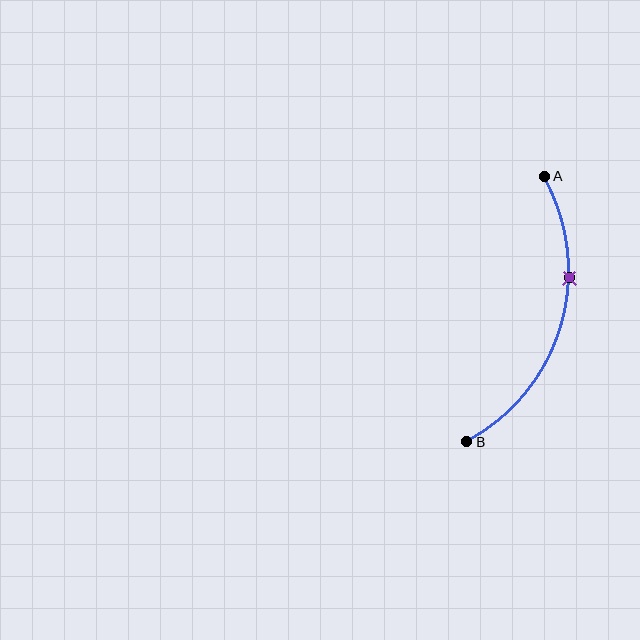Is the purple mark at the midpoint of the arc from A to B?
No. The purple mark lies on the arc but is closer to endpoint A. The arc midpoint would be at the point on the curve equidistant along the arc from both A and B.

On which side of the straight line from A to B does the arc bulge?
The arc bulges to the right of the straight line connecting A and B.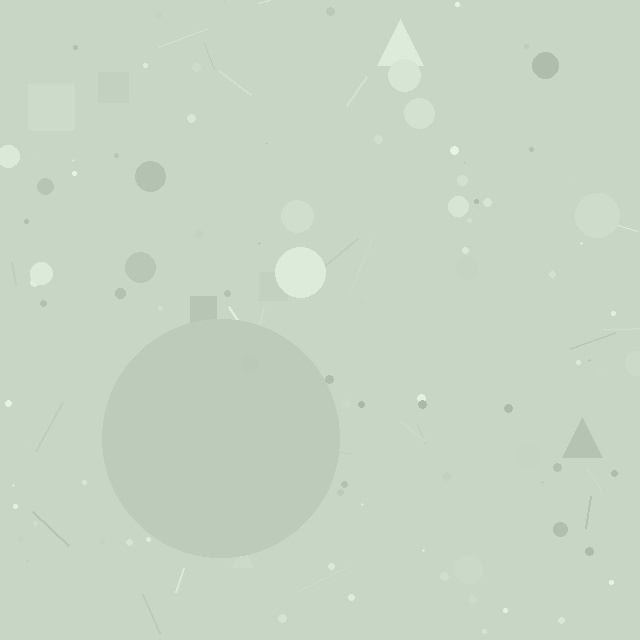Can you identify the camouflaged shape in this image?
The camouflaged shape is a circle.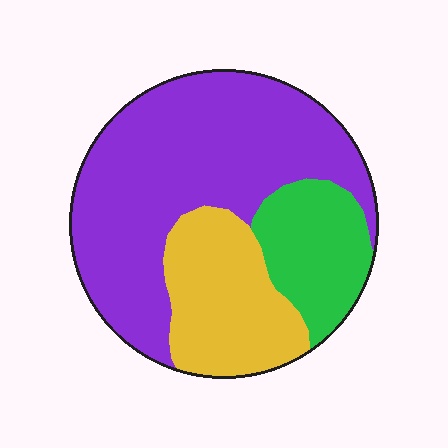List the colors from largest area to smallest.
From largest to smallest: purple, yellow, green.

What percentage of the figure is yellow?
Yellow takes up about one quarter (1/4) of the figure.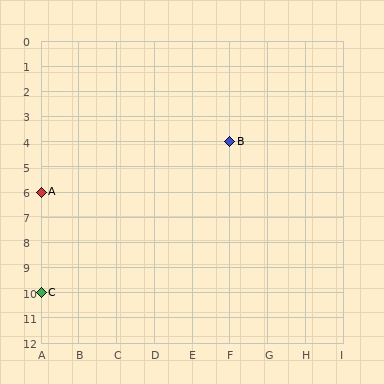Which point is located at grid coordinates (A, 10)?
Point C is at (A, 10).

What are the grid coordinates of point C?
Point C is at grid coordinates (A, 10).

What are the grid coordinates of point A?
Point A is at grid coordinates (A, 6).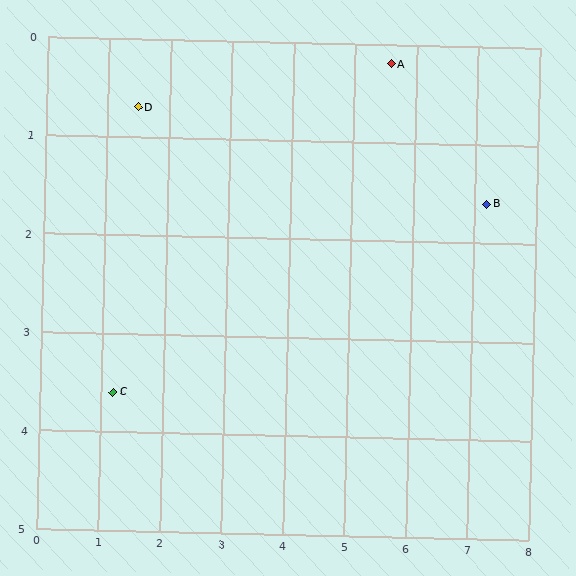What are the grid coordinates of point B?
Point B is at approximately (7.2, 1.6).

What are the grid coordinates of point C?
Point C is at approximately (1.2, 3.6).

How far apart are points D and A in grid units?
Points D and A are about 4.1 grid units apart.